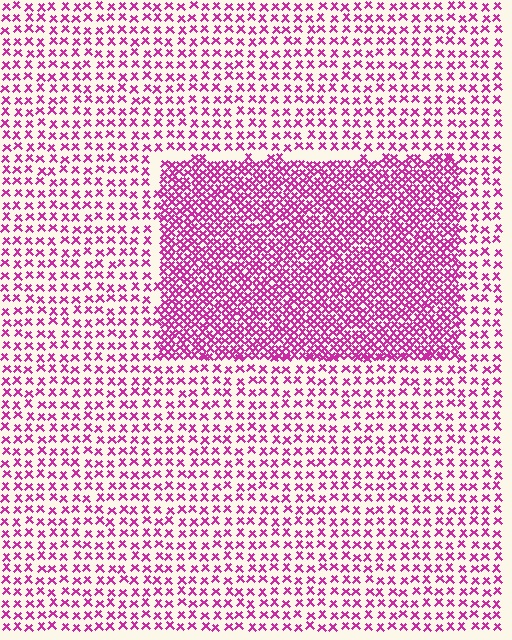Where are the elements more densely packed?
The elements are more densely packed inside the rectangle boundary.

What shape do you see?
I see a rectangle.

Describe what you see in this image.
The image contains small magenta elements arranged at two different densities. A rectangle-shaped region is visible where the elements are more densely packed than the surrounding area.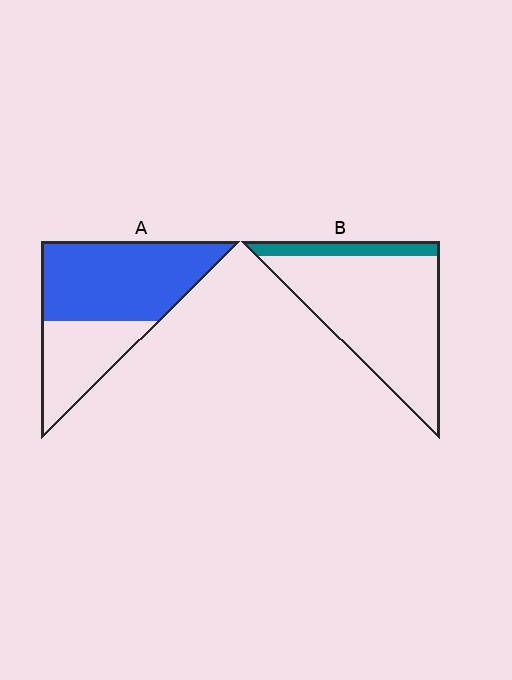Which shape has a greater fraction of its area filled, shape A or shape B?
Shape A.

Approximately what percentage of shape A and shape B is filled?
A is approximately 65% and B is approximately 15%.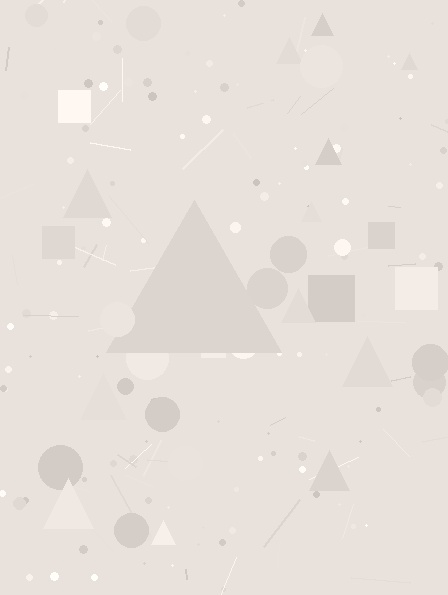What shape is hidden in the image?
A triangle is hidden in the image.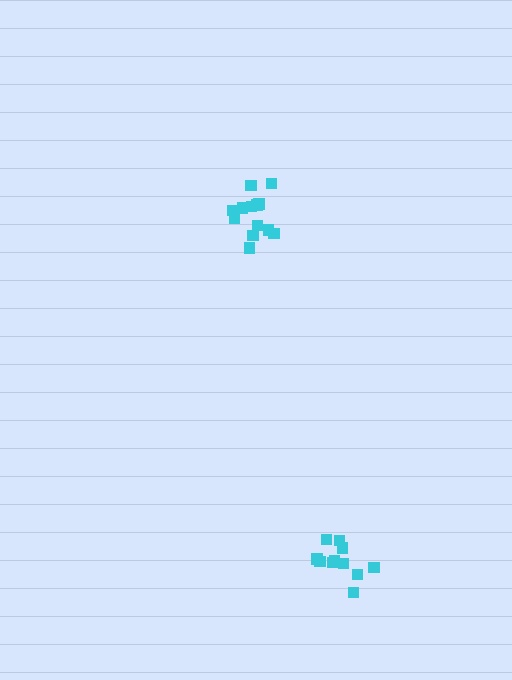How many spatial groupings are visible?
There are 2 spatial groupings.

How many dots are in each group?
Group 1: 11 dots, Group 2: 13 dots (24 total).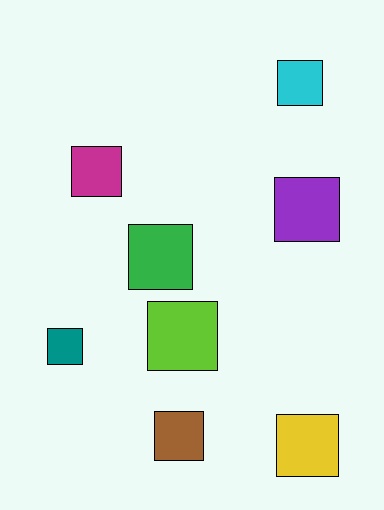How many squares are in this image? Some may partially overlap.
There are 8 squares.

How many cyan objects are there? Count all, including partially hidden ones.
There is 1 cyan object.